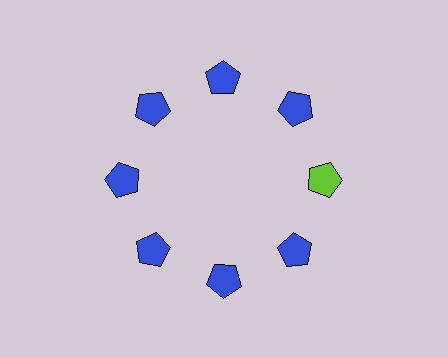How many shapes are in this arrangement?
There are 8 shapes arranged in a ring pattern.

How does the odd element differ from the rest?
It has a different color: lime instead of blue.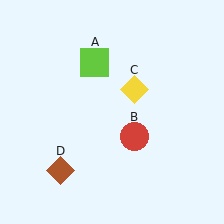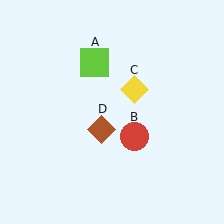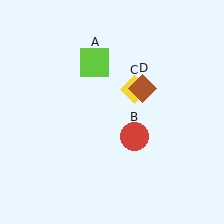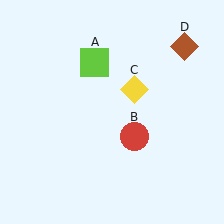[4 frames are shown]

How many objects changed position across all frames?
1 object changed position: brown diamond (object D).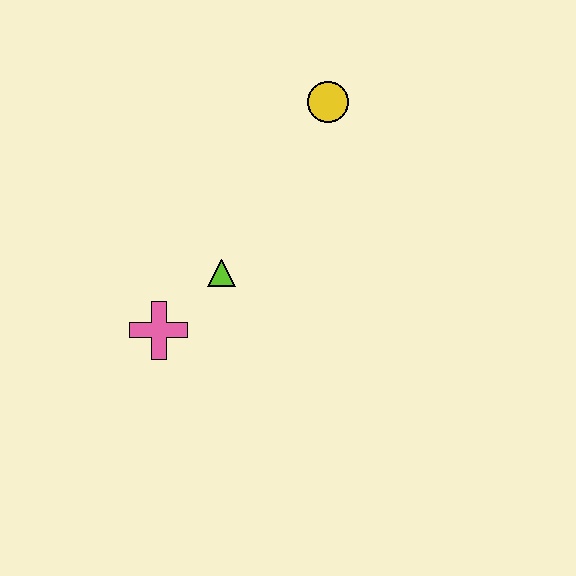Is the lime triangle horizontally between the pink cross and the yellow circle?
Yes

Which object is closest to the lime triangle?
The pink cross is closest to the lime triangle.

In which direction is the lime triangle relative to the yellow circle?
The lime triangle is below the yellow circle.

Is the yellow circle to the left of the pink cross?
No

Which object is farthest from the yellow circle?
The pink cross is farthest from the yellow circle.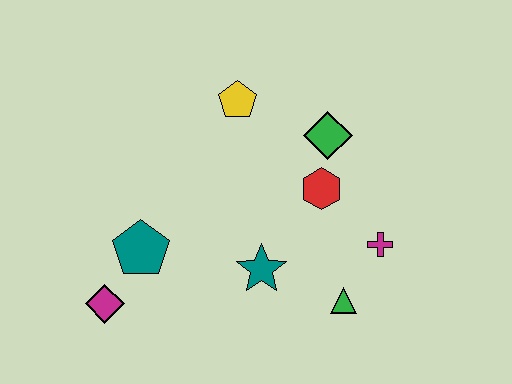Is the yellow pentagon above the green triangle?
Yes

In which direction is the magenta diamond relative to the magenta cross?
The magenta diamond is to the left of the magenta cross.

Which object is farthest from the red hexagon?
The magenta diamond is farthest from the red hexagon.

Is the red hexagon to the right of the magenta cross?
No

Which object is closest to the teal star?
The green triangle is closest to the teal star.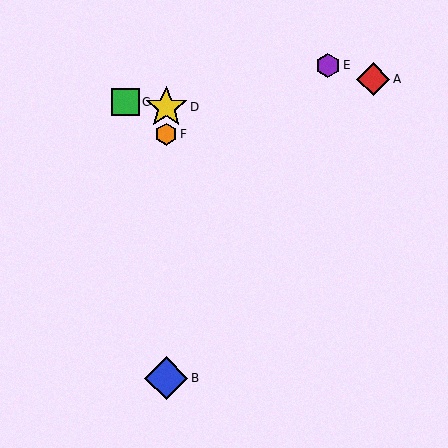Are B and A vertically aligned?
No, B is at x≈166 and A is at x≈373.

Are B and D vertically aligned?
Yes, both are at x≈166.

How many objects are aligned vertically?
3 objects (B, D, F) are aligned vertically.